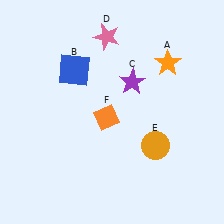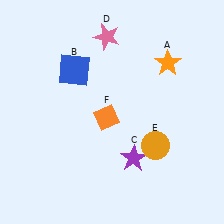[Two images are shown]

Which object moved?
The purple star (C) moved down.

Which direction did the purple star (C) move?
The purple star (C) moved down.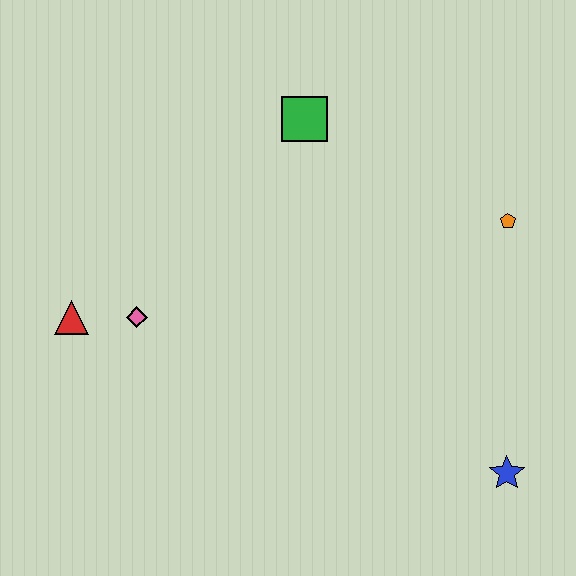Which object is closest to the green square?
The orange pentagon is closest to the green square.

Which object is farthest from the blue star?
The red triangle is farthest from the blue star.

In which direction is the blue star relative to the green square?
The blue star is below the green square.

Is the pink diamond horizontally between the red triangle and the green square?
Yes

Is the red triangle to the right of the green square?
No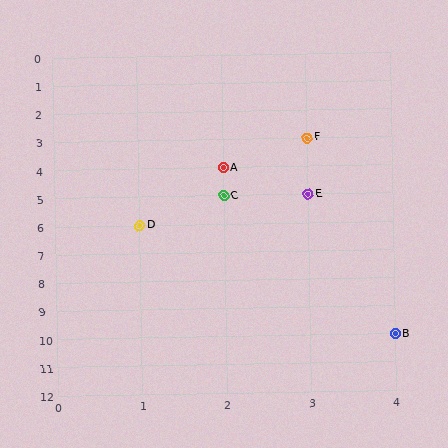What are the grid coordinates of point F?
Point F is at grid coordinates (3, 3).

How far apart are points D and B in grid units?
Points D and B are 3 columns and 4 rows apart (about 5.0 grid units diagonally).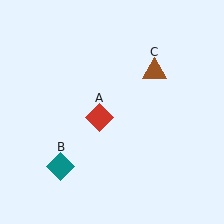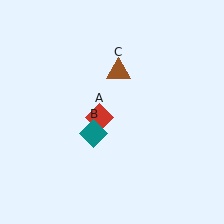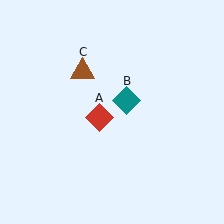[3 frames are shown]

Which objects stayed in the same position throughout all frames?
Red diamond (object A) remained stationary.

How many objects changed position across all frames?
2 objects changed position: teal diamond (object B), brown triangle (object C).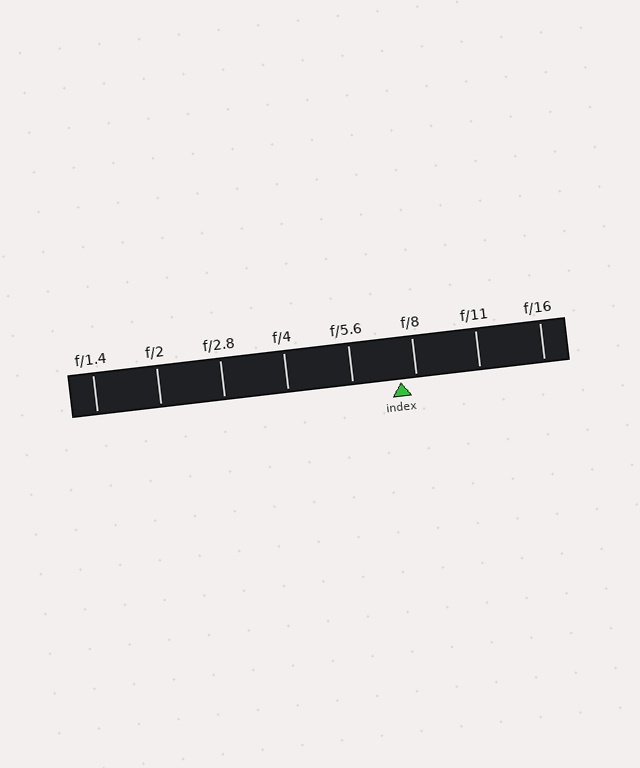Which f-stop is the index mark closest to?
The index mark is closest to f/8.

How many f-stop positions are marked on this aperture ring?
There are 8 f-stop positions marked.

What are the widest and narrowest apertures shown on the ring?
The widest aperture shown is f/1.4 and the narrowest is f/16.